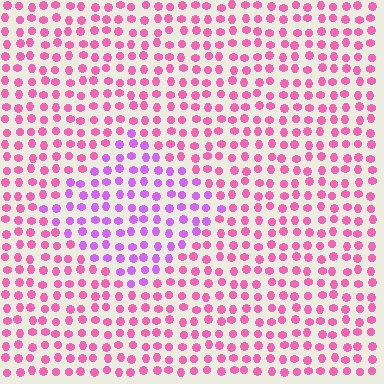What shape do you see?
I see a diamond.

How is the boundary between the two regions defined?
The boundary is defined purely by a slight shift in hue (about 39 degrees). Spacing, size, and orientation are identical on both sides.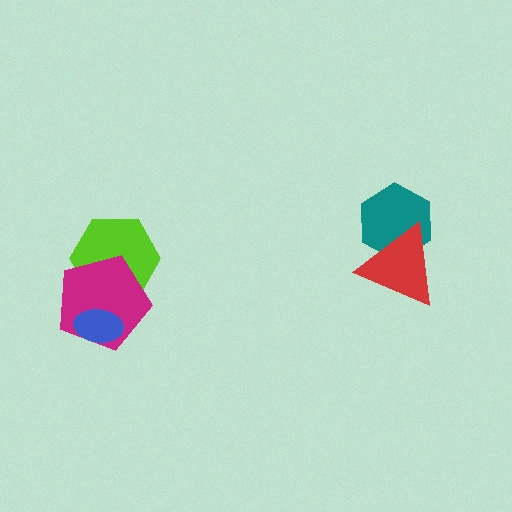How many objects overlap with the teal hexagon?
1 object overlaps with the teal hexagon.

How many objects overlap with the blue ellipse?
1 object overlaps with the blue ellipse.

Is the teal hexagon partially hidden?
Yes, it is partially covered by another shape.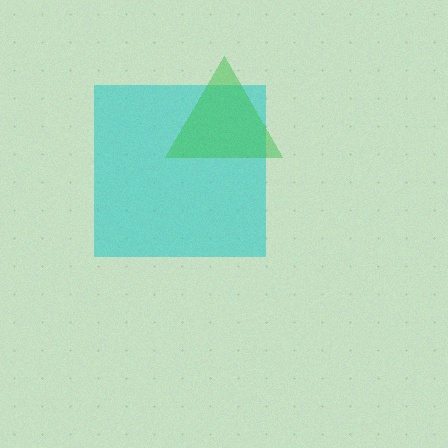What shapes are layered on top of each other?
The layered shapes are: a cyan square, a green triangle.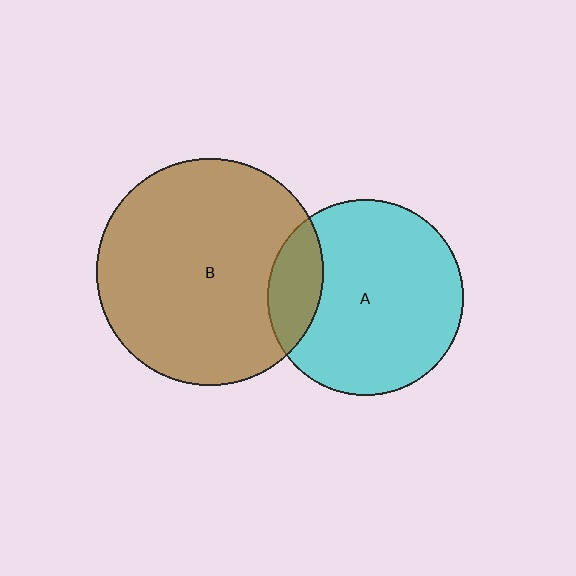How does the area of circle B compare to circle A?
Approximately 1.3 times.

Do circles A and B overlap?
Yes.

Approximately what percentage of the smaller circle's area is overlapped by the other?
Approximately 20%.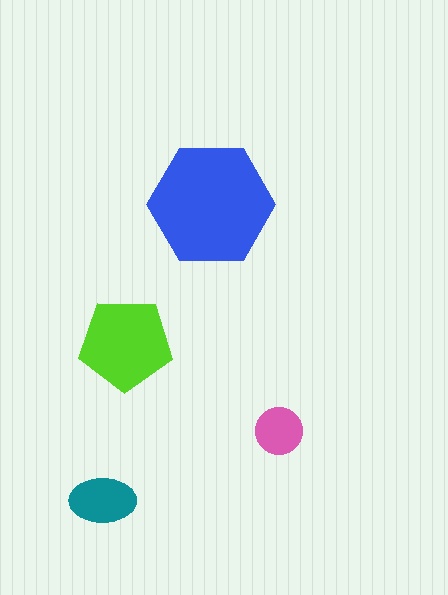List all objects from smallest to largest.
The pink circle, the teal ellipse, the lime pentagon, the blue hexagon.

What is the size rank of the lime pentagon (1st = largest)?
2nd.